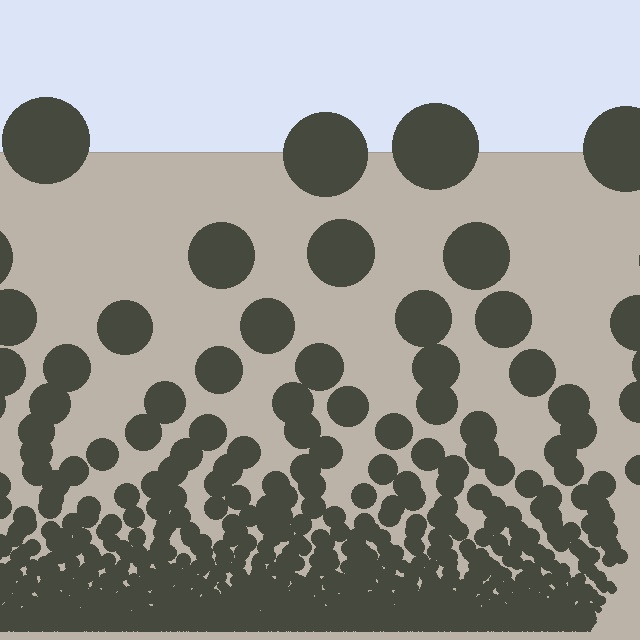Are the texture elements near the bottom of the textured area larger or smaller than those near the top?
Smaller. The gradient is inverted — elements near the bottom are smaller and denser.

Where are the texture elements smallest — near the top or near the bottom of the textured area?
Near the bottom.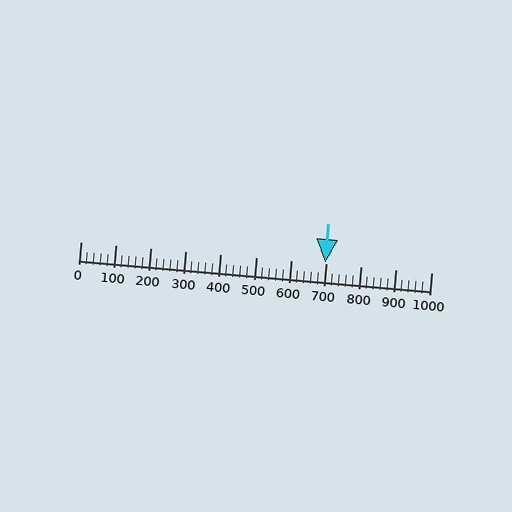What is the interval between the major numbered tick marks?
The major tick marks are spaced 100 units apart.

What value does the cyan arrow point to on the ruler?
The cyan arrow points to approximately 697.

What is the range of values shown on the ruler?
The ruler shows values from 0 to 1000.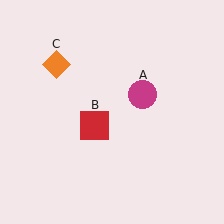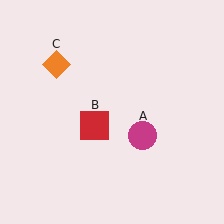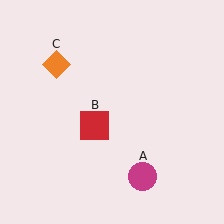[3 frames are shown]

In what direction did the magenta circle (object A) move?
The magenta circle (object A) moved down.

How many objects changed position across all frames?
1 object changed position: magenta circle (object A).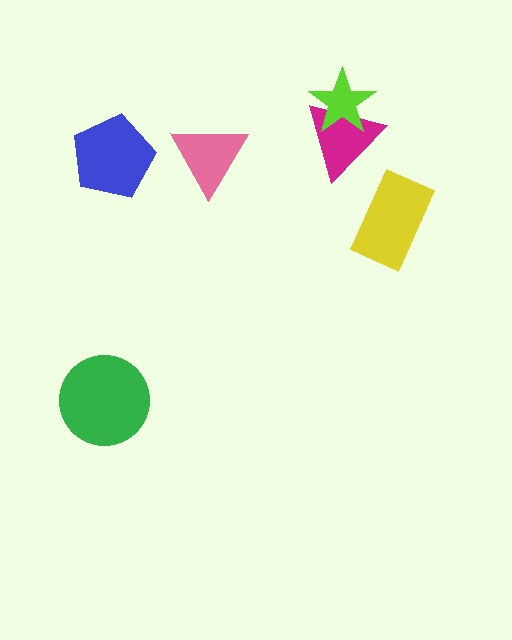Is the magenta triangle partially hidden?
Yes, it is partially covered by another shape.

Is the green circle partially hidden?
No, no other shape covers it.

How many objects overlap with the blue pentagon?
0 objects overlap with the blue pentagon.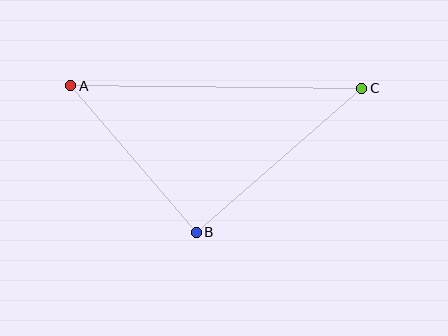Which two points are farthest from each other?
Points A and C are farthest from each other.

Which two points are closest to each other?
Points A and B are closest to each other.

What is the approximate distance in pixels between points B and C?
The distance between B and C is approximately 219 pixels.